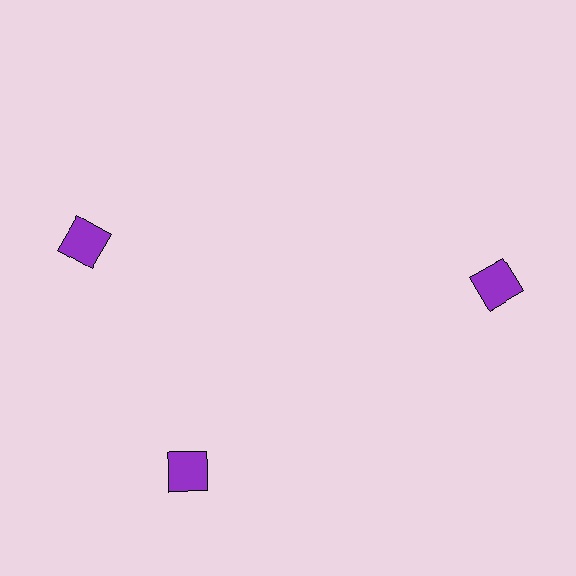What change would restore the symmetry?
The symmetry would be restored by rotating it back into even spacing with its neighbors so that all 3 squares sit at equal angles and equal distance from the center.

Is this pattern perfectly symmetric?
No. The 3 purple squares are arranged in a ring, but one element near the 11 o'clock position is rotated out of alignment along the ring, breaking the 3-fold rotational symmetry.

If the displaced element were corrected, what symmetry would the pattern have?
It would have 3-fold rotational symmetry — the pattern would map onto itself every 120 degrees.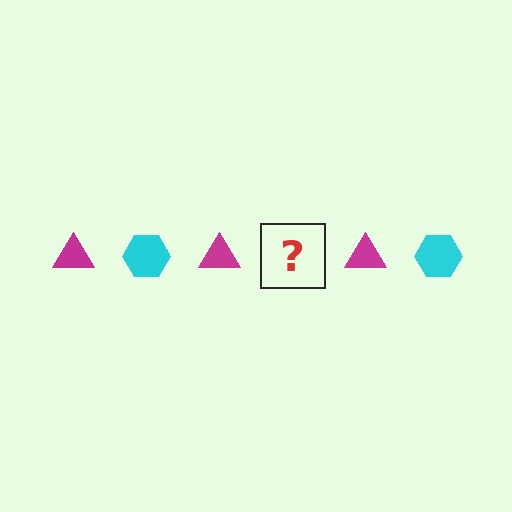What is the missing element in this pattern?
The missing element is a cyan hexagon.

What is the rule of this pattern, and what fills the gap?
The rule is that the pattern alternates between magenta triangle and cyan hexagon. The gap should be filled with a cyan hexagon.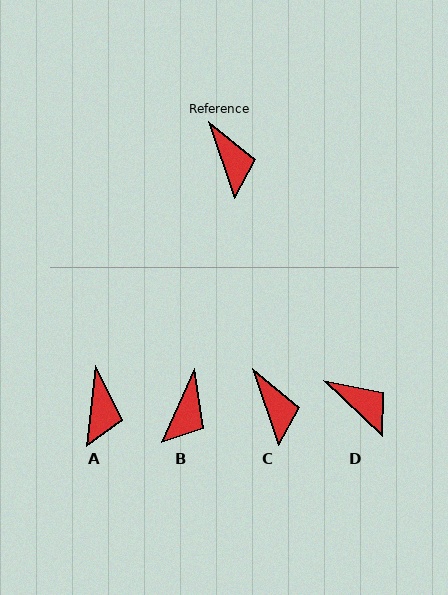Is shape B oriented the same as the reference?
No, it is off by about 42 degrees.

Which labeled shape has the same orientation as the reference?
C.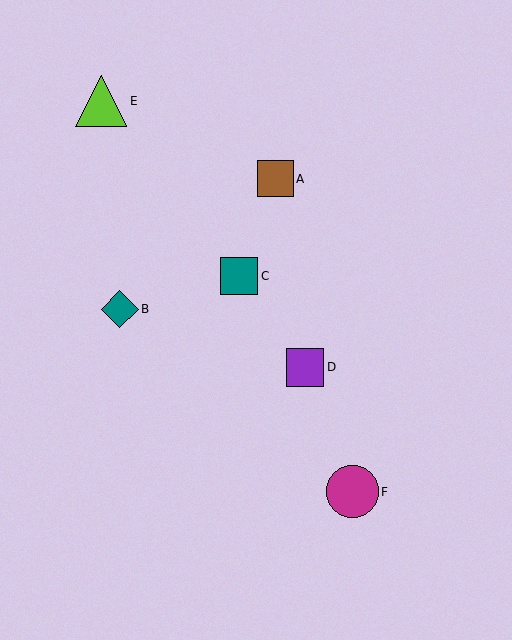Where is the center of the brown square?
The center of the brown square is at (275, 179).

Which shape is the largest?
The magenta circle (labeled F) is the largest.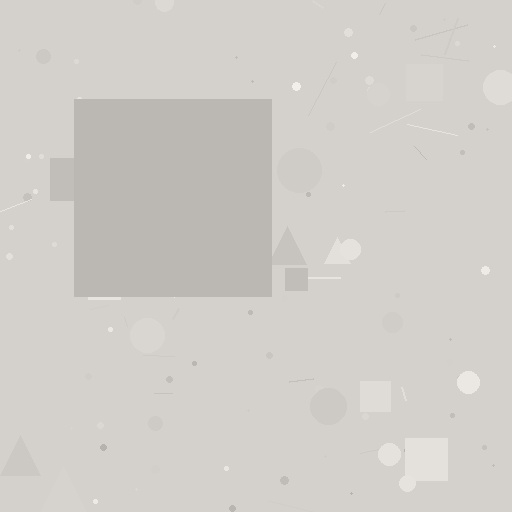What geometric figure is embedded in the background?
A square is embedded in the background.